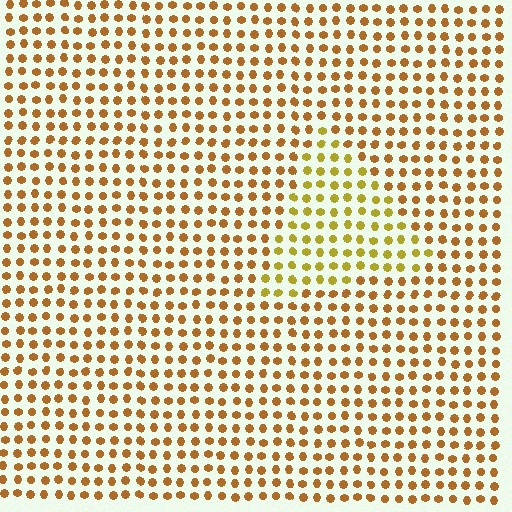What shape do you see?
I see a triangle.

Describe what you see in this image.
The image is filled with small brown elements in a uniform arrangement. A triangle-shaped region is visible where the elements are tinted to a slightly different hue, forming a subtle color boundary.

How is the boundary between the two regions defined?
The boundary is defined purely by a slight shift in hue (about 27 degrees). Spacing, size, and orientation are identical on both sides.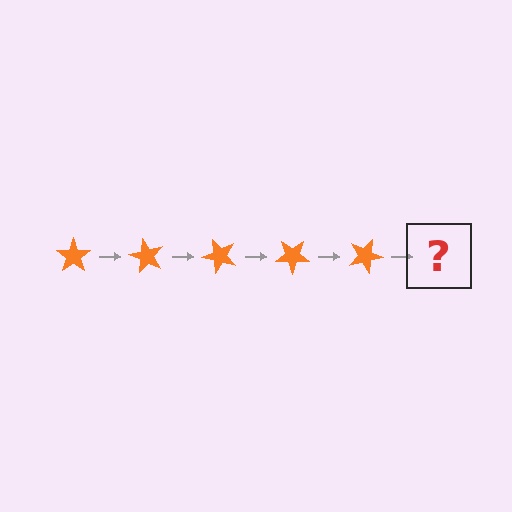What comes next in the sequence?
The next element should be an orange star rotated 300 degrees.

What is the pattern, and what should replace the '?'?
The pattern is that the star rotates 60 degrees each step. The '?' should be an orange star rotated 300 degrees.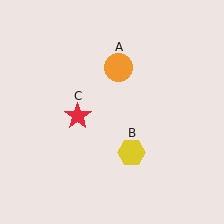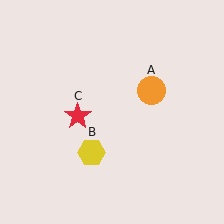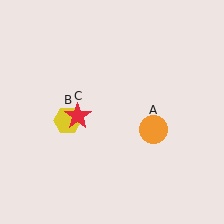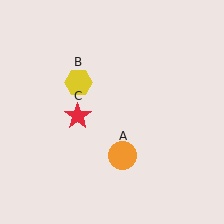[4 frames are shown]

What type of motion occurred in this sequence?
The orange circle (object A), yellow hexagon (object B) rotated clockwise around the center of the scene.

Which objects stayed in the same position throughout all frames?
Red star (object C) remained stationary.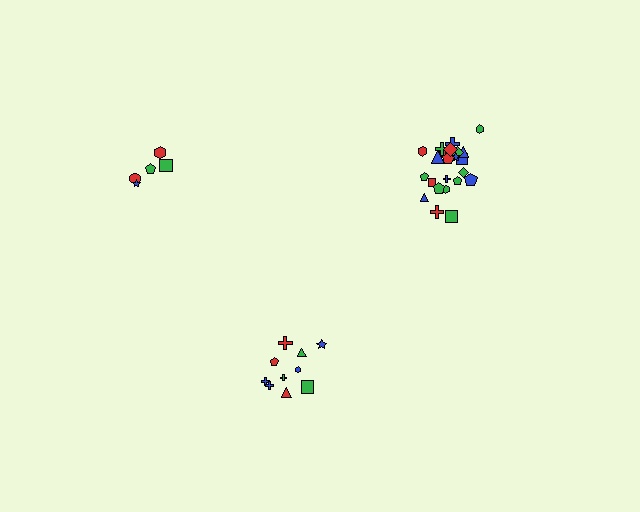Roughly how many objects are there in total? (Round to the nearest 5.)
Roughly 40 objects in total.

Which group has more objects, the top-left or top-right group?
The top-right group.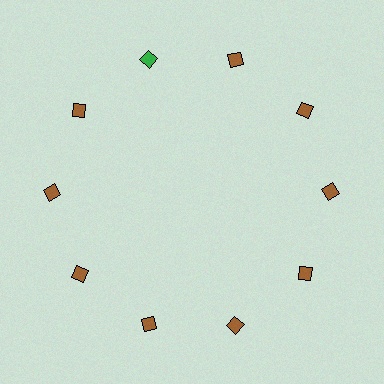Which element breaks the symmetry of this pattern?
The green diamond at roughly the 11 o'clock position breaks the symmetry. All other shapes are brown diamonds.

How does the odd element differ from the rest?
It has a different color: green instead of brown.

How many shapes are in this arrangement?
There are 10 shapes arranged in a ring pattern.